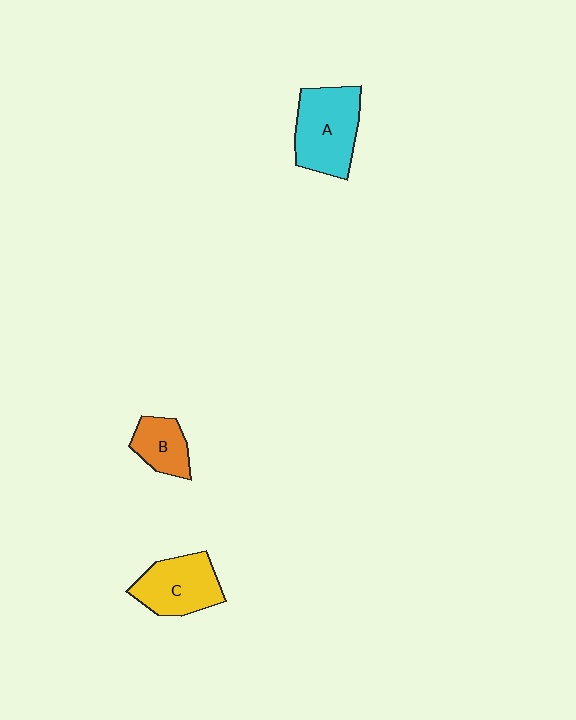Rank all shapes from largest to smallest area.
From largest to smallest: A (cyan), C (yellow), B (orange).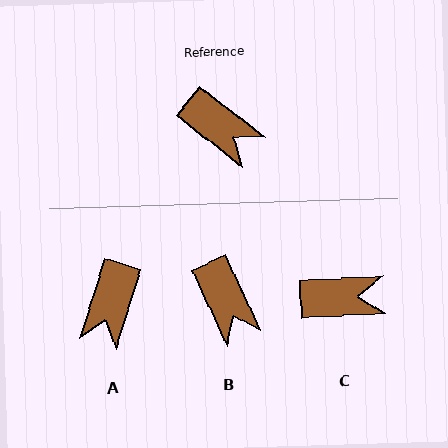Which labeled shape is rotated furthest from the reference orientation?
A, about 68 degrees away.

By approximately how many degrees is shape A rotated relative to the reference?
Approximately 68 degrees clockwise.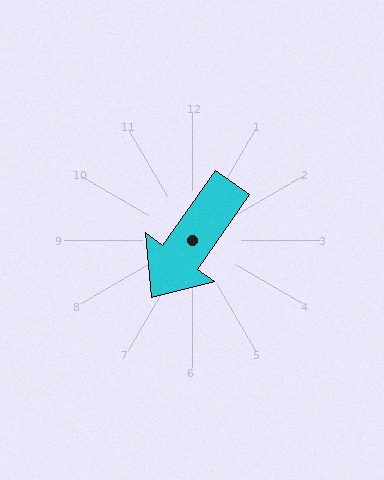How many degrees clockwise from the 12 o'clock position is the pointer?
Approximately 215 degrees.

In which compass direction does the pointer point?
Southwest.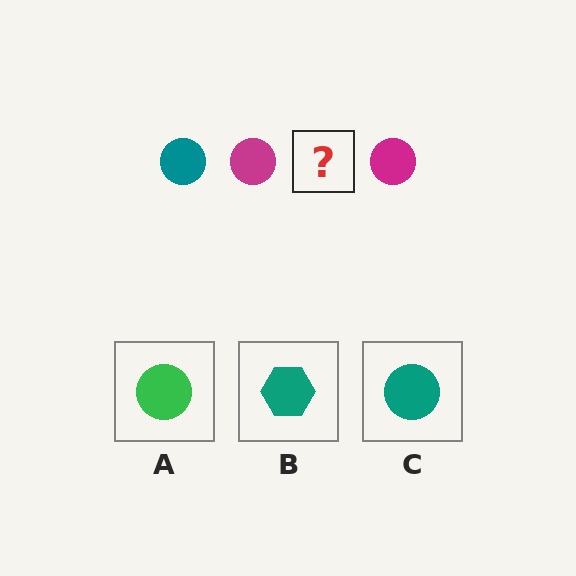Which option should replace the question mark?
Option C.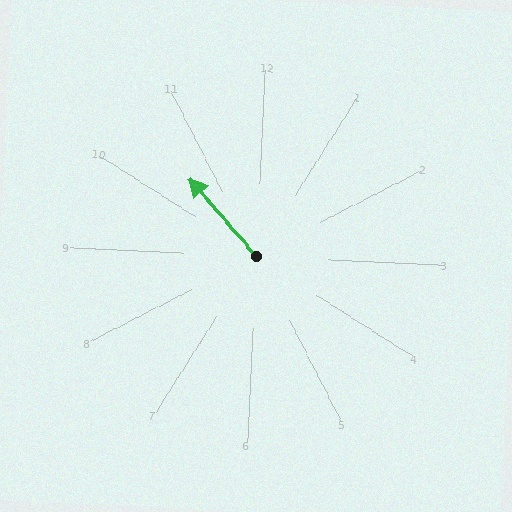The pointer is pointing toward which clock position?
Roughly 11 o'clock.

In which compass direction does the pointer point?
Northwest.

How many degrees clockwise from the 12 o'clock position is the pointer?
Approximately 317 degrees.